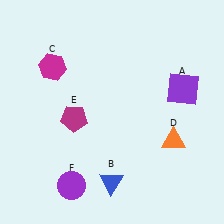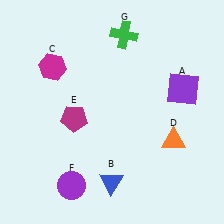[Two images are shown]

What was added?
A green cross (G) was added in Image 2.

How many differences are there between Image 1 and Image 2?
There is 1 difference between the two images.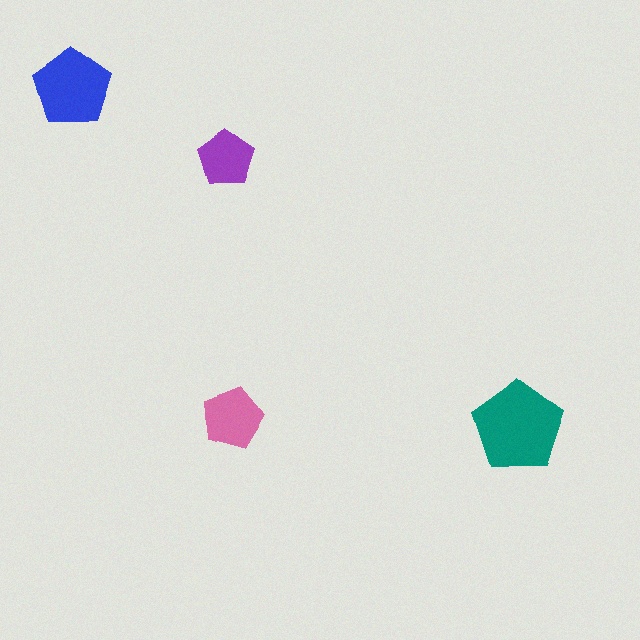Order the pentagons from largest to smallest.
the teal one, the blue one, the pink one, the purple one.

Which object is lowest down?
The teal pentagon is bottommost.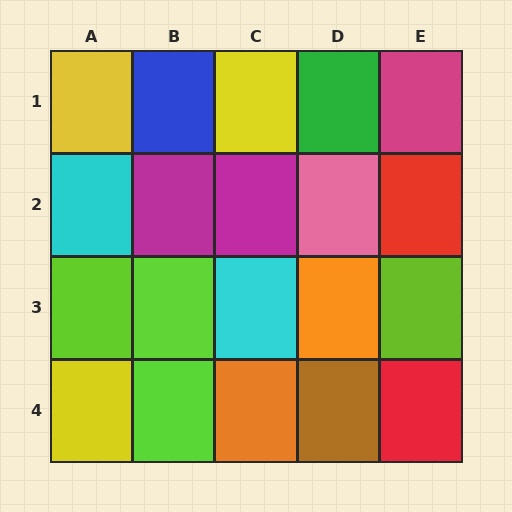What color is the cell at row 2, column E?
Red.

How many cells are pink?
1 cell is pink.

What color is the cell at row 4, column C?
Orange.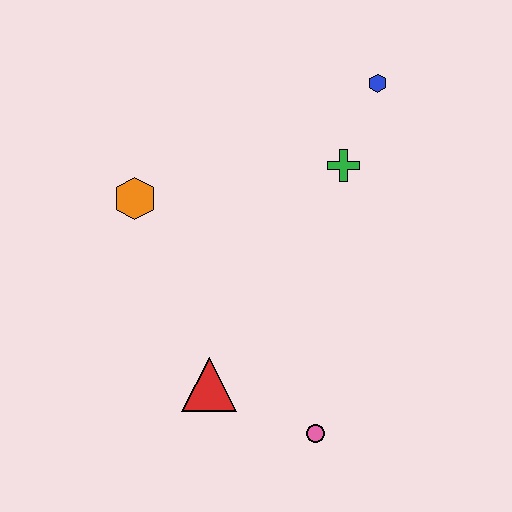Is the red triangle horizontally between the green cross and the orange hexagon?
Yes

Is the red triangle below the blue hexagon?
Yes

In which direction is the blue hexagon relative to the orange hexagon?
The blue hexagon is to the right of the orange hexagon.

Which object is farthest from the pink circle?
The blue hexagon is farthest from the pink circle.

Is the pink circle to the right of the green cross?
No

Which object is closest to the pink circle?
The red triangle is closest to the pink circle.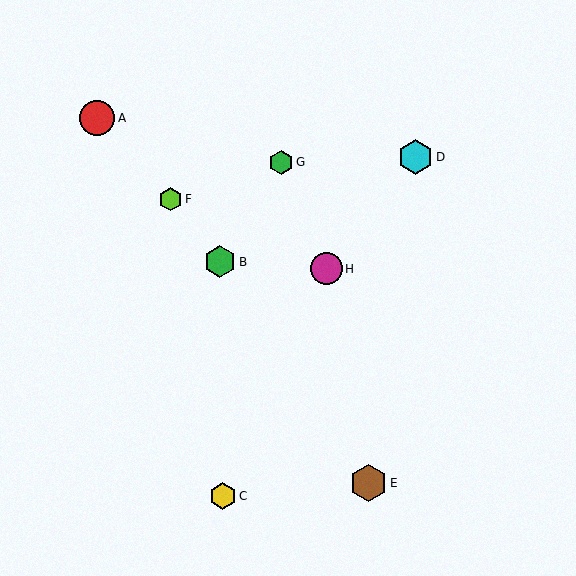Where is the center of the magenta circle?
The center of the magenta circle is at (326, 269).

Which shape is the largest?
The brown hexagon (labeled E) is the largest.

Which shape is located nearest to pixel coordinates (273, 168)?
The green hexagon (labeled G) at (281, 162) is nearest to that location.